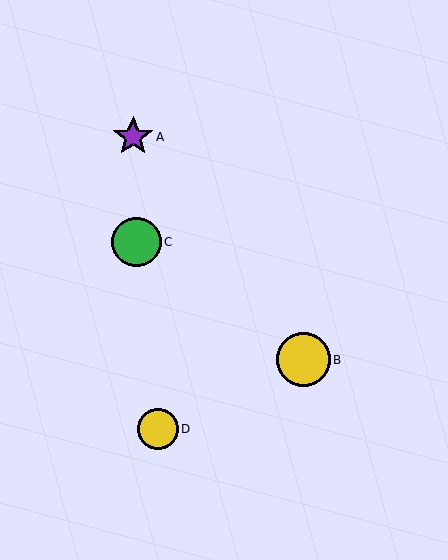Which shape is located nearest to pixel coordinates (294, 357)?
The yellow circle (labeled B) at (303, 360) is nearest to that location.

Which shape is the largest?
The yellow circle (labeled B) is the largest.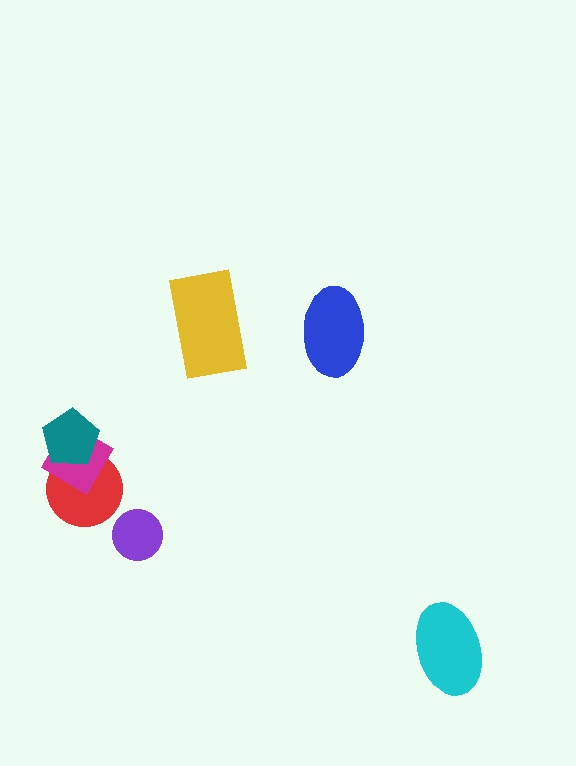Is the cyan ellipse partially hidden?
No, no other shape covers it.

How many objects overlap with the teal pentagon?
2 objects overlap with the teal pentagon.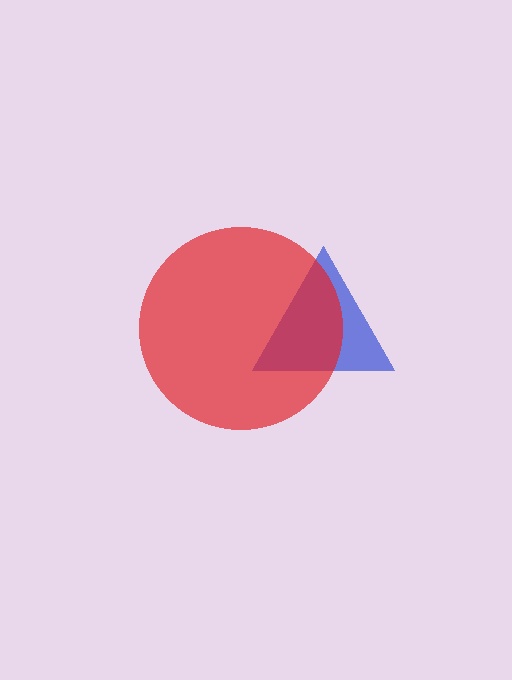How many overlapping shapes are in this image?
There are 2 overlapping shapes in the image.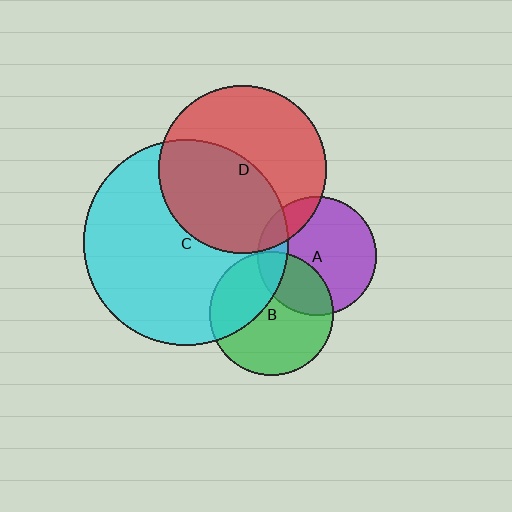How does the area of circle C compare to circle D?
Approximately 1.5 times.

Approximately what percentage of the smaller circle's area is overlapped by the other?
Approximately 15%.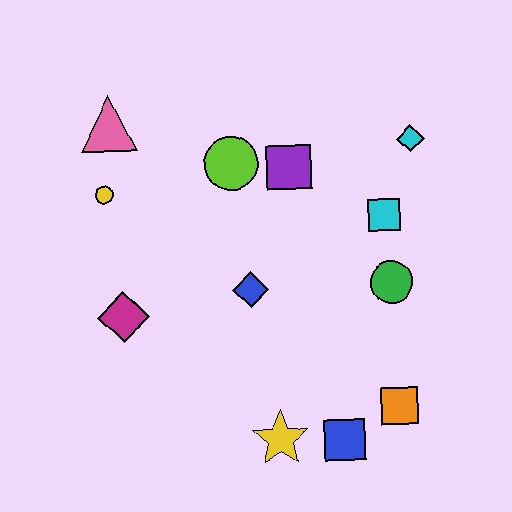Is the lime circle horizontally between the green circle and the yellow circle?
Yes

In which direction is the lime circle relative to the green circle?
The lime circle is to the left of the green circle.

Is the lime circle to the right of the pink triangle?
Yes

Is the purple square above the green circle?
Yes